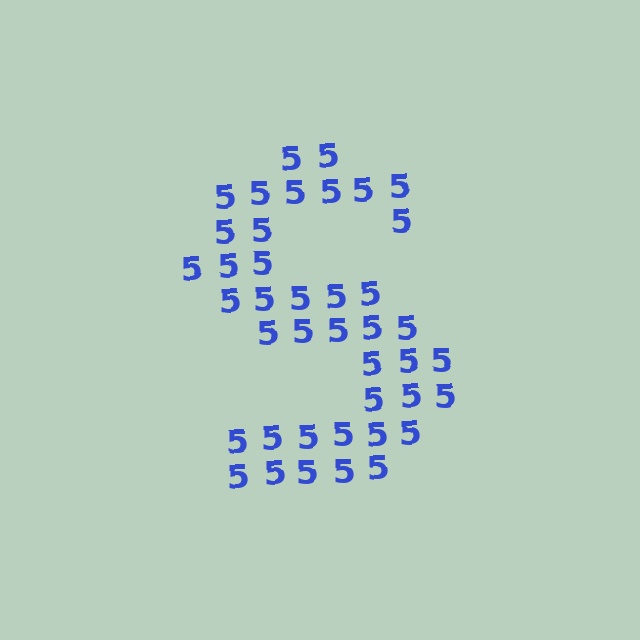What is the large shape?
The large shape is the letter S.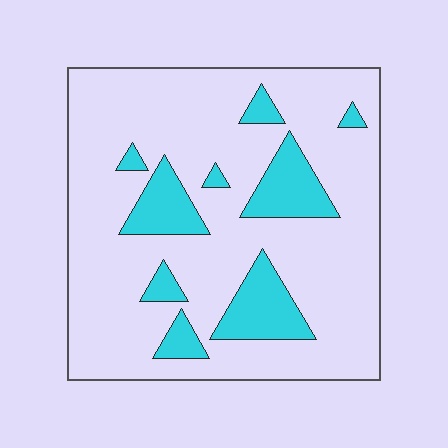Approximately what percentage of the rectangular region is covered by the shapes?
Approximately 20%.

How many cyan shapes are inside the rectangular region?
9.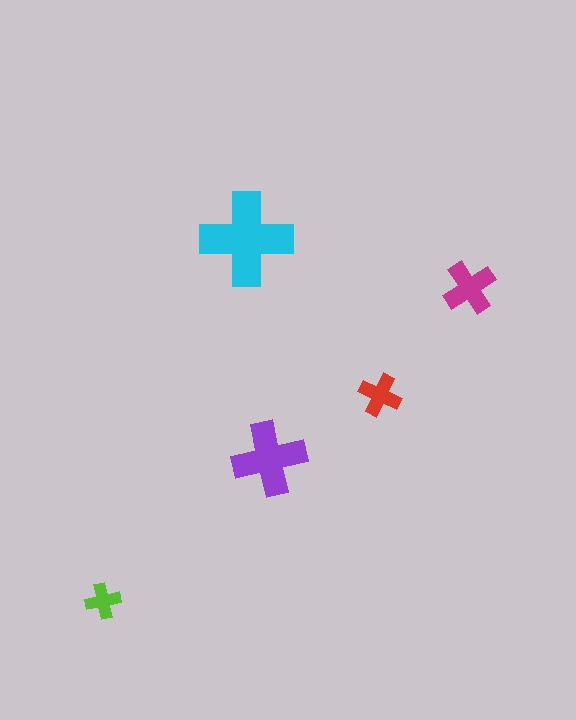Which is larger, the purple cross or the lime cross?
The purple one.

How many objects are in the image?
There are 5 objects in the image.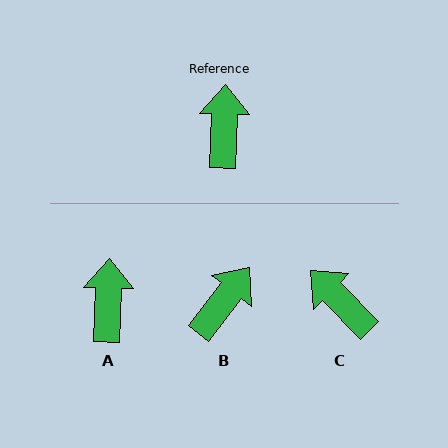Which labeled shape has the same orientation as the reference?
A.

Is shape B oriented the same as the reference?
No, it is off by about 36 degrees.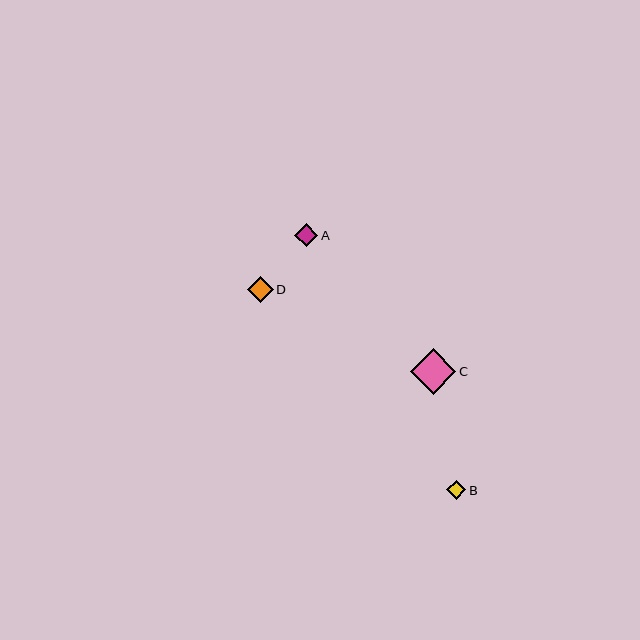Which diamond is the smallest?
Diamond B is the smallest with a size of approximately 19 pixels.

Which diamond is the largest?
Diamond C is the largest with a size of approximately 46 pixels.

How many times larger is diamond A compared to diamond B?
Diamond A is approximately 1.2 times the size of diamond B.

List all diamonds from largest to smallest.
From largest to smallest: C, D, A, B.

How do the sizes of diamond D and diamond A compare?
Diamond D and diamond A are approximately the same size.